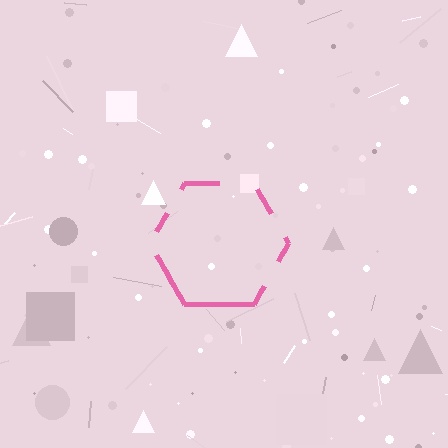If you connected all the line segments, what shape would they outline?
They would outline a hexagon.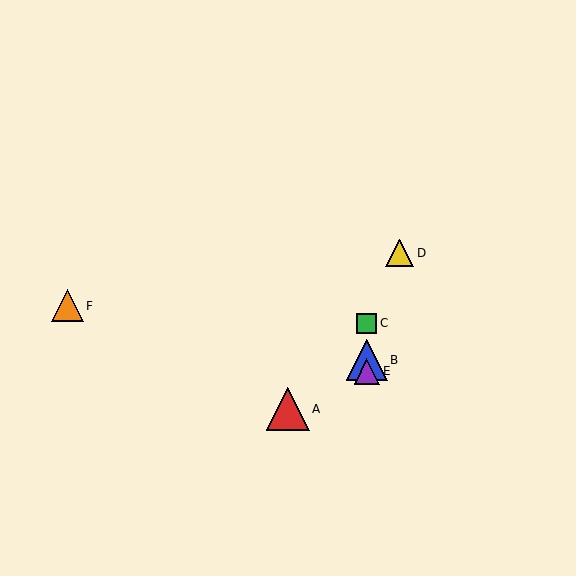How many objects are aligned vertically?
3 objects (B, C, E) are aligned vertically.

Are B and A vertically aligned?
No, B is at x≈367 and A is at x≈288.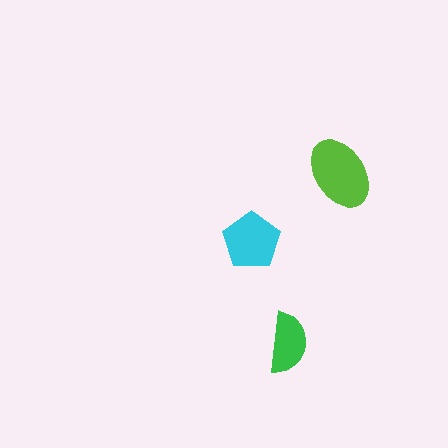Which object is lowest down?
The green semicircle is bottommost.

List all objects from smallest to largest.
The green semicircle, the cyan pentagon, the lime ellipse.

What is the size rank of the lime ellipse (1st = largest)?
1st.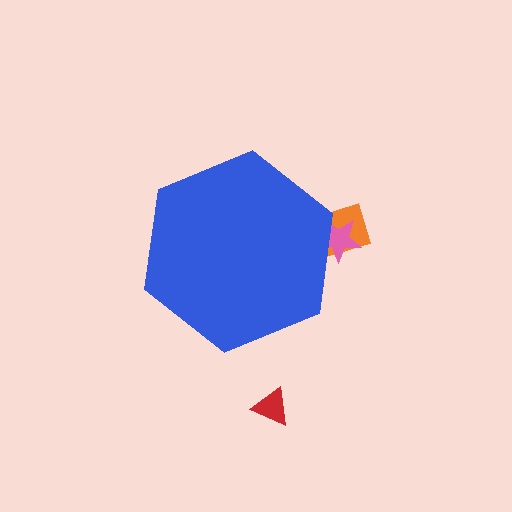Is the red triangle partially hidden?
No, the red triangle is fully visible.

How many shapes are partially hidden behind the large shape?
2 shapes are partially hidden.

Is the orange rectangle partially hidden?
Yes, the orange rectangle is partially hidden behind the blue hexagon.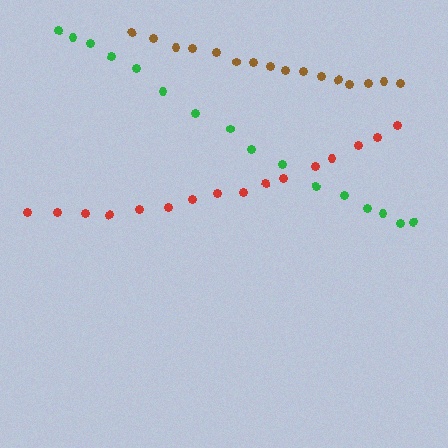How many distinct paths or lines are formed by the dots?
There are 3 distinct paths.